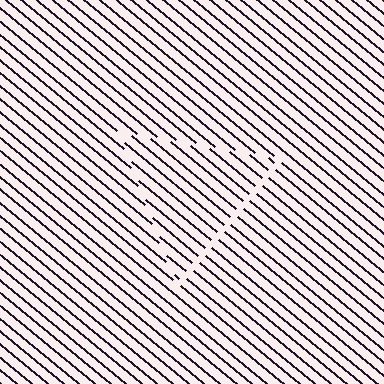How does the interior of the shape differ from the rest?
The interior of the shape contains the same grating, shifted by half a period — the contour is defined by the phase discontinuity where line-ends from the inner and outer gratings abut.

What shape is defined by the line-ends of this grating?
An illusory triangle. The interior of the shape contains the same grating, shifted by half a period — the contour is defined by the phase discontinuity where line-ends from the inner and outer gratings abut.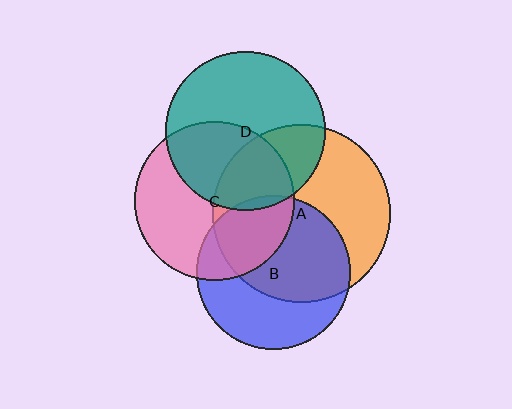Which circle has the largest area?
Circle A (orange).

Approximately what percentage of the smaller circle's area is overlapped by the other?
Approximately 35%.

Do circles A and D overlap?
Yes.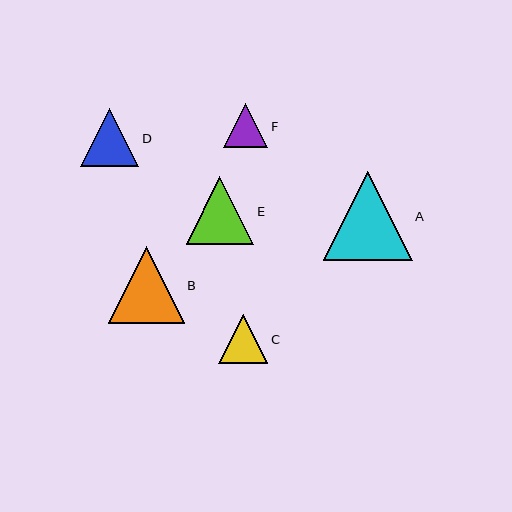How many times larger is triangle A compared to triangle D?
Triangle A is approximately 1.5 times the size of triangle D.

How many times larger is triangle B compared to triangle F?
Triangle B is approximately 1.8 times the size of triangle F.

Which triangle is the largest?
Triangle A is the largest with a size of approximately 89 pixels.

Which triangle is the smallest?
Triangle F is the smallest with a size of approximately 44 pixels.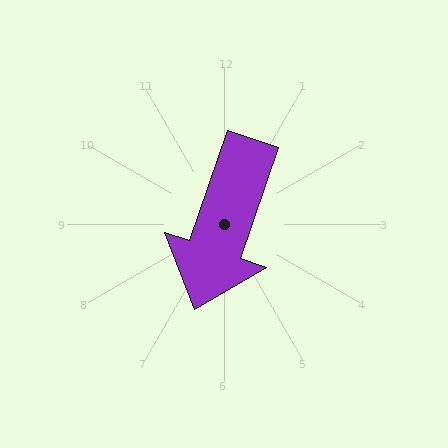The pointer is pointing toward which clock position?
Roughly 7 o'clock.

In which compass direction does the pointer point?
South.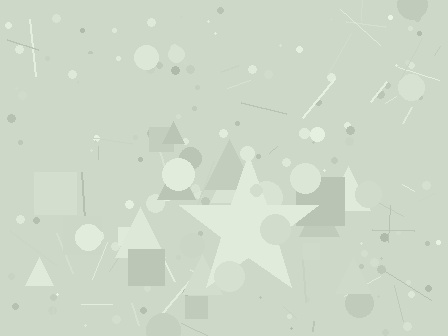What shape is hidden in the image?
A star is hidden in the image.